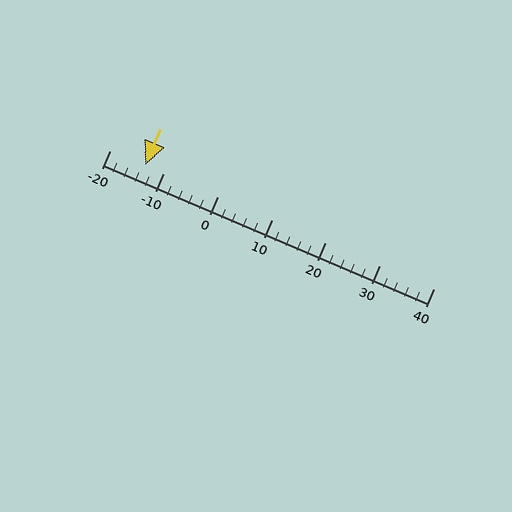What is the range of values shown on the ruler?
The ruler shows values from -20 to 40.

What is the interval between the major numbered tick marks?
The major tick marks are spaced 10 units apart.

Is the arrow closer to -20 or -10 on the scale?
The arrow is closer to -10.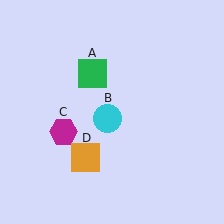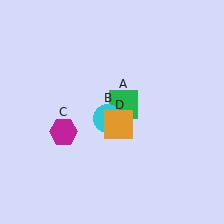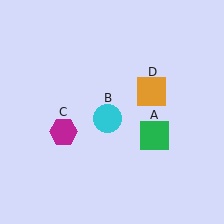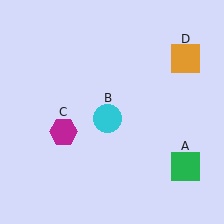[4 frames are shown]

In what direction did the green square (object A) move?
The green square (object A) moved down and to the right.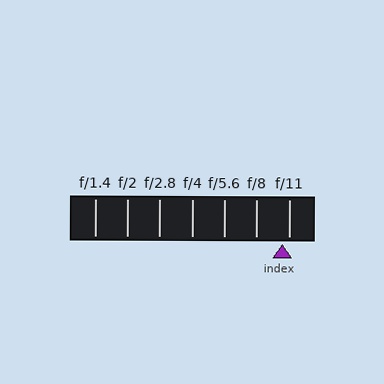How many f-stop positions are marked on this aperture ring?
There are 7 f-stop positions marked.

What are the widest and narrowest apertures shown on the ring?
The widest aperture shown is f/1.4 and the narrowest is f/11.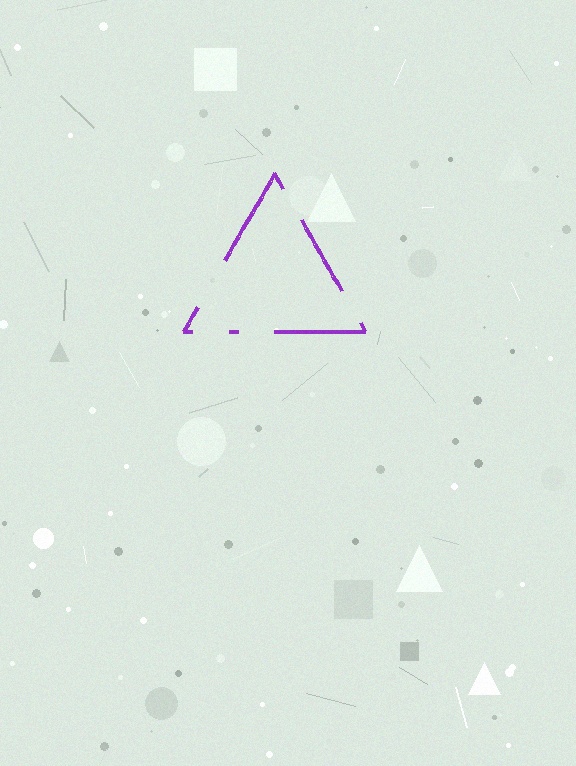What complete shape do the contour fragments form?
The contour fragments form a triangle.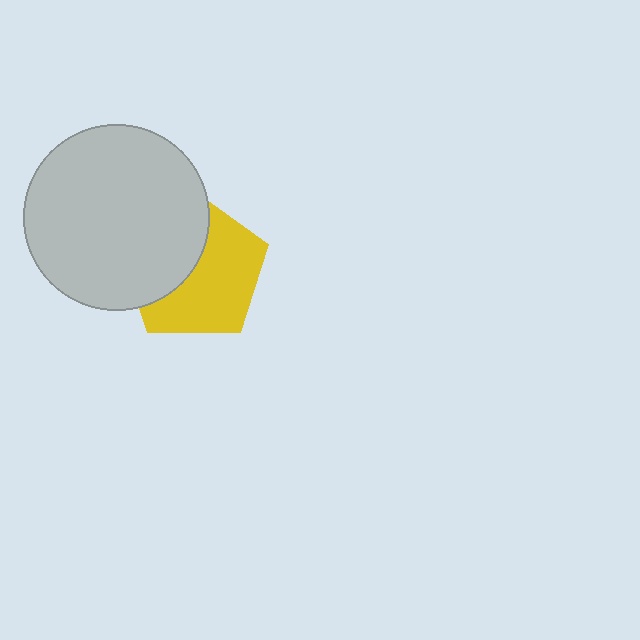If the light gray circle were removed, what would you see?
You would see the complete yellow pentagon.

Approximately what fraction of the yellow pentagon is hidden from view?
Roughly 42% of the yellow pentagon is hidden behind the light gray circle.